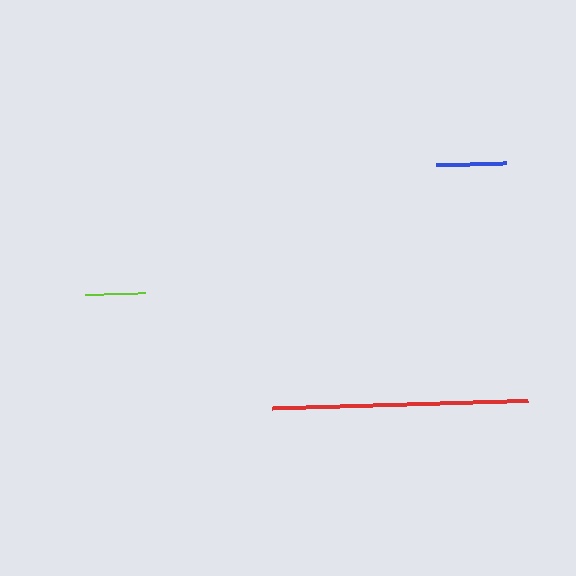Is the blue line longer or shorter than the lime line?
The blue line is longer than the lime line.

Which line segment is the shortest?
The lime line is the shortest at approximately 60 pixels.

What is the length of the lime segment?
The lime segment is approximately 60 pixels long.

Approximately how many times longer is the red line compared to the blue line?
The red line is approximately 3.7 times the length of the blue line.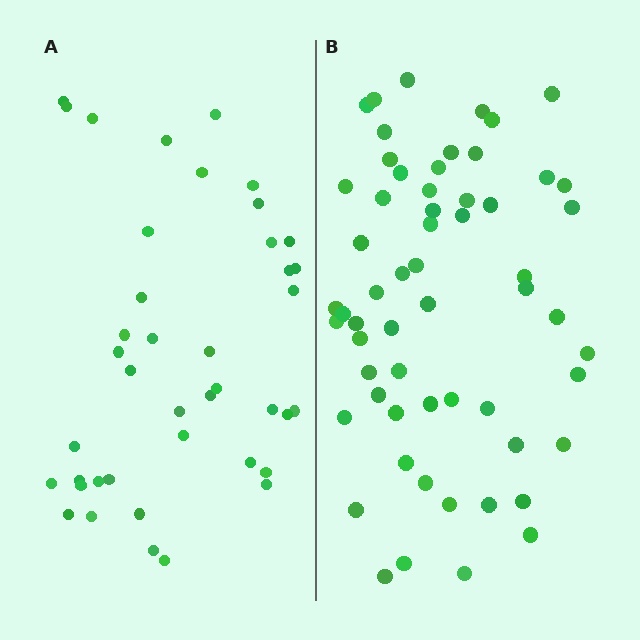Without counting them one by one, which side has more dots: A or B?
Region B (the right region) has more dots.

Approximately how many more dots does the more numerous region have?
Region B has approximately 20 more dots than region A.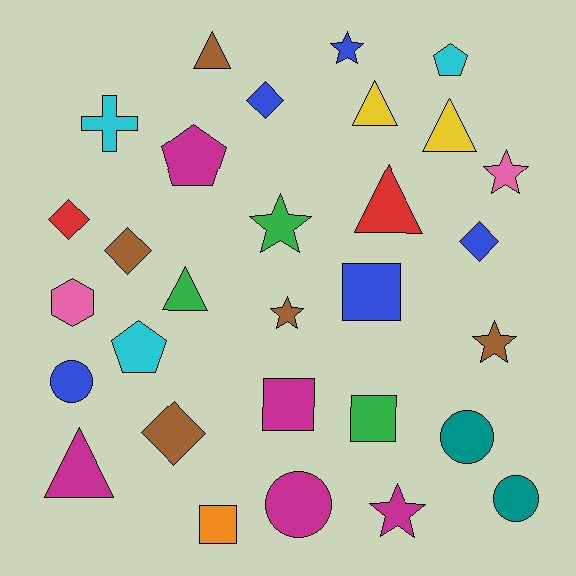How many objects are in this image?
There are 30 objects.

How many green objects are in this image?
There are 3 green objects.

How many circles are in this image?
There are 4 circles.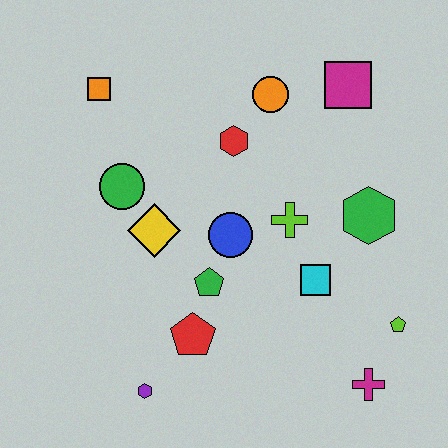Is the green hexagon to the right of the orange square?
Yes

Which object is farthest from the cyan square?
The orange square is farthest from the cyan square.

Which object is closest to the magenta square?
The orange circle is closest to the magenta square.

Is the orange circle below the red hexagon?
No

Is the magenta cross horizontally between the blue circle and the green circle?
No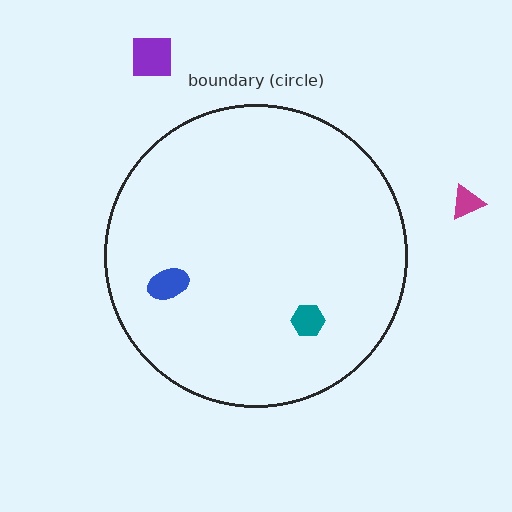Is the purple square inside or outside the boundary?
Outside.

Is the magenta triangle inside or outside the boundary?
Outside.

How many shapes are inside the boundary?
2 inside, 2 outside.